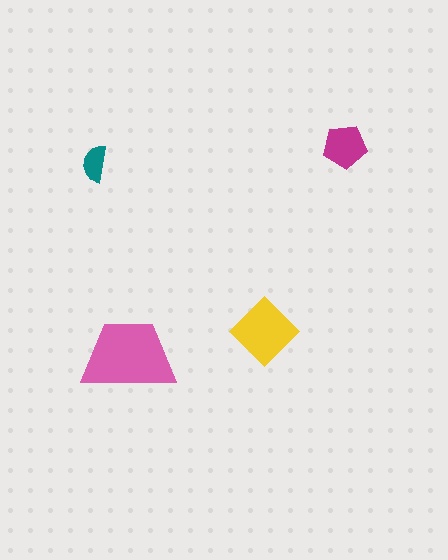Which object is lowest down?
The pink trapezoid is bottommost.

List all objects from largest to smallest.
The pink trapezoid, the yellow diamond, the magenta pentagon, the teal semicircle.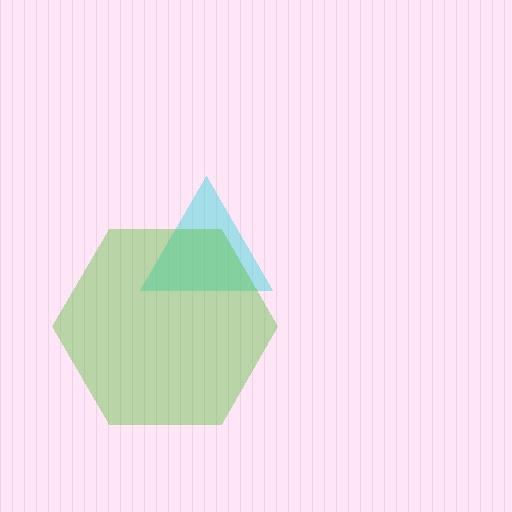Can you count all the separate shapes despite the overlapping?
Yes, there are 2 separate shapes.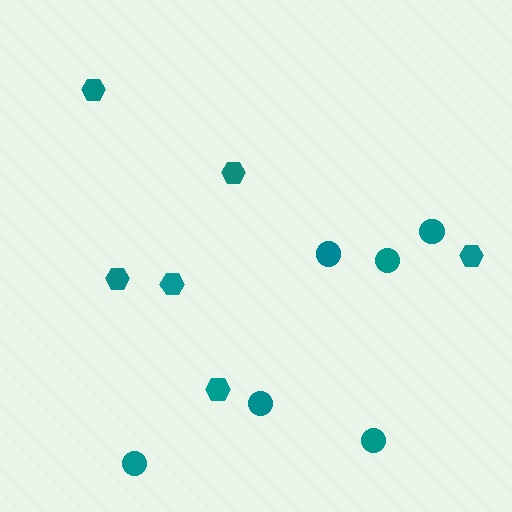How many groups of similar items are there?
There are 2 groups: one group of circles (6) and one group of hexagons (6).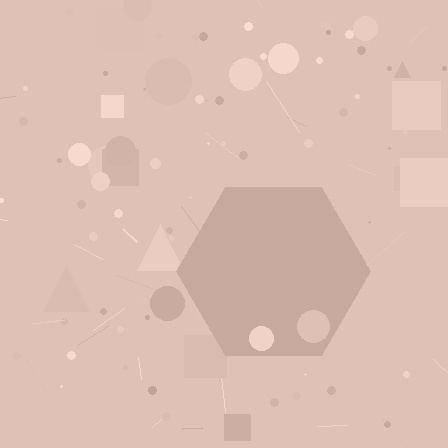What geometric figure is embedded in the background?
A hexagon is embedded in the background.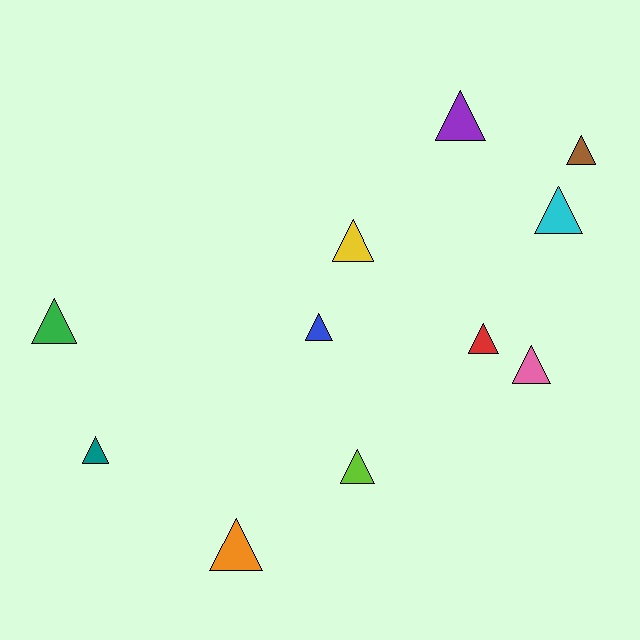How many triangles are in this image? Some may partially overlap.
There are 11 triangles.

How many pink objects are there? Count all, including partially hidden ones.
There is 1 pink object.